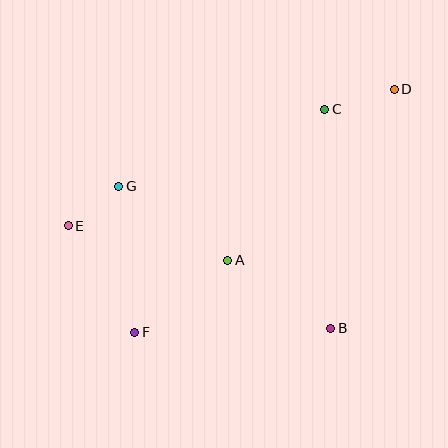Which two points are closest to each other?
Points E and G are closest to each other.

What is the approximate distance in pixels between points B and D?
The distance between B and D is approximately 248 pixels.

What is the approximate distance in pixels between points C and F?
The distance between C and F is approximately 293 pixels.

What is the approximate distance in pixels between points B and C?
The distance between B and C is approximately 219 pixels.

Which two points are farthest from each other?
Points D and F are farthest from each other.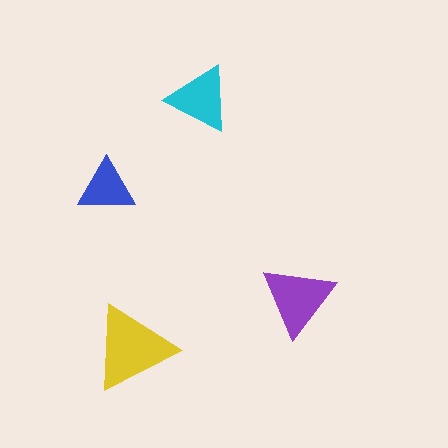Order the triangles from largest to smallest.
the yellow one, the purple one, the cyan one, the blue one.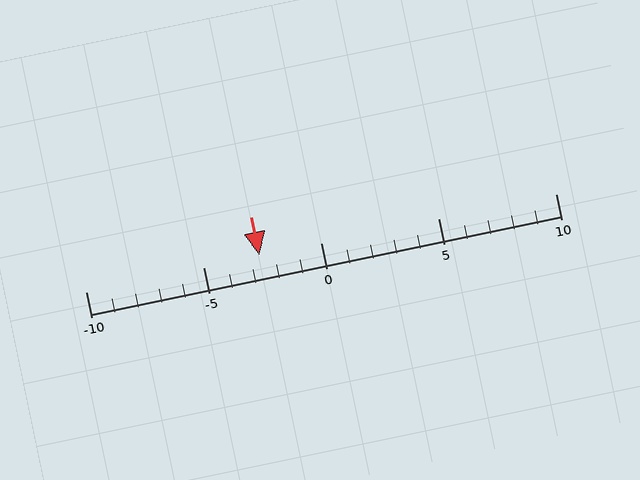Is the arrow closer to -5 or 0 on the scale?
The arrow is closer to -5.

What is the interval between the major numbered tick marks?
The major tick marks are spaced 5 units apart.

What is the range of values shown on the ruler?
The ruler shows values from -10 to 10.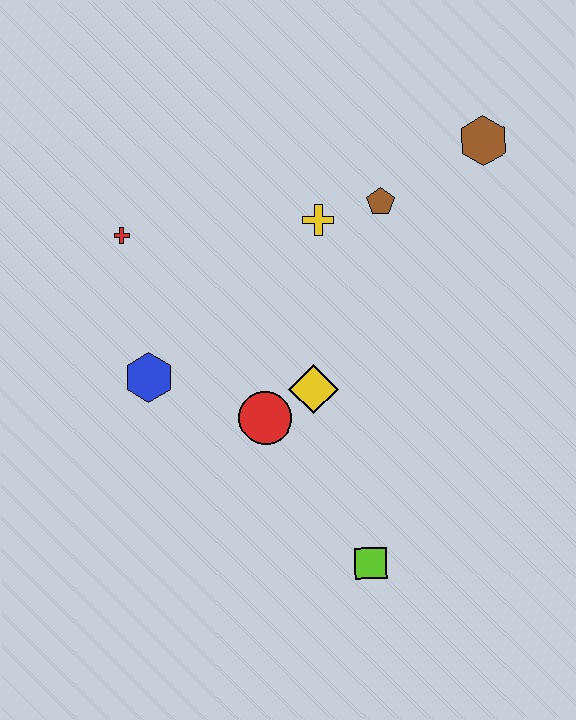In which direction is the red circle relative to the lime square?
The red circle is above the lime square.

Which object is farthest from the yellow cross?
The lime square is farthest from the yellow cross.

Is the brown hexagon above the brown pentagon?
Yes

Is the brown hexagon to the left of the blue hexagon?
No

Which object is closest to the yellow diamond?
The red circle is closest to the yellow diamond.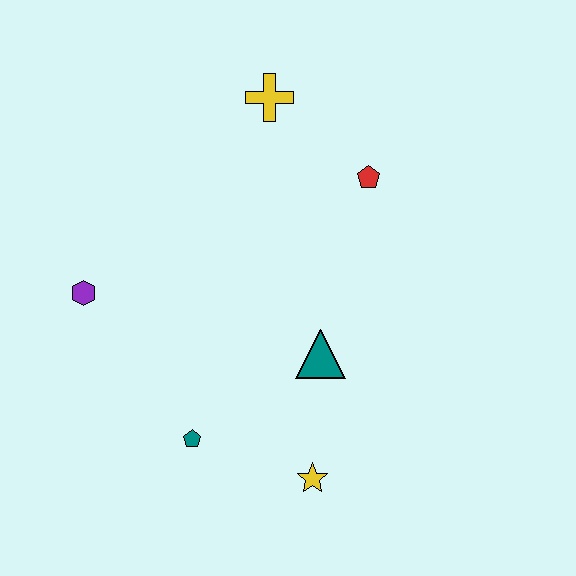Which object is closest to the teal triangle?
The yellow star is closest to the teal triangle.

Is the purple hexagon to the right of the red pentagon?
No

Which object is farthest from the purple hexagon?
The red pentagon is farthest from the purple hexagon.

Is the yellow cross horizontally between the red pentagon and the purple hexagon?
Yes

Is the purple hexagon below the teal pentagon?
No